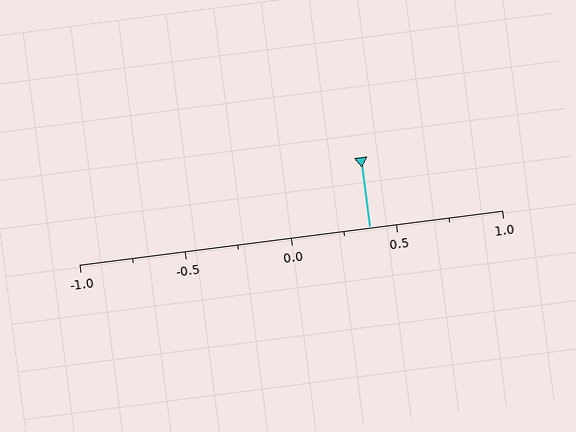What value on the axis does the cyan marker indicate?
The marker indicates approximately 0.38.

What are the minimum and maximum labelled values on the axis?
The axis runs from -1.0 to 1.0.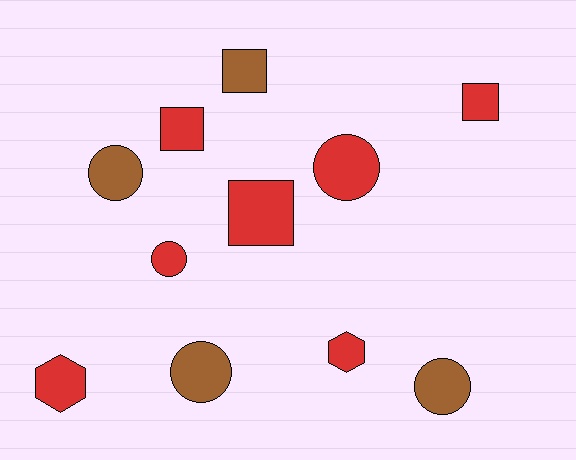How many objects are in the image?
There are 11 objects.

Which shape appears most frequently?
Circle, with 5 objects.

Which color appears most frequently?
Red, with 7 objects.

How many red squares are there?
There are 3 red squares.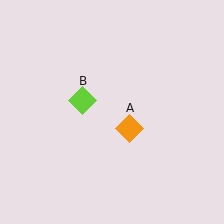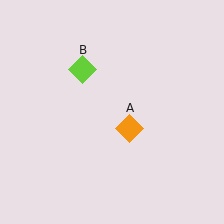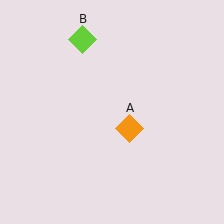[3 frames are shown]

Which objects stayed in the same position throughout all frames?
Orange diamond (object A) remained stationary.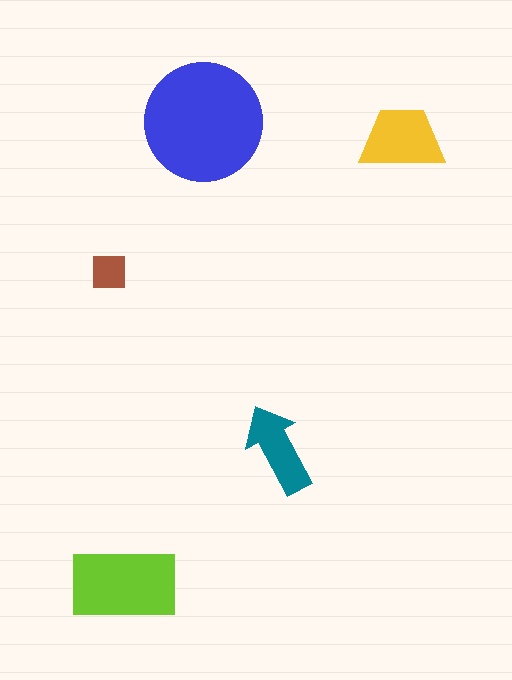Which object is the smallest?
The brown square.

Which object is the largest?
The blue circle.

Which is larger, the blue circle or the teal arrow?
The blue circle.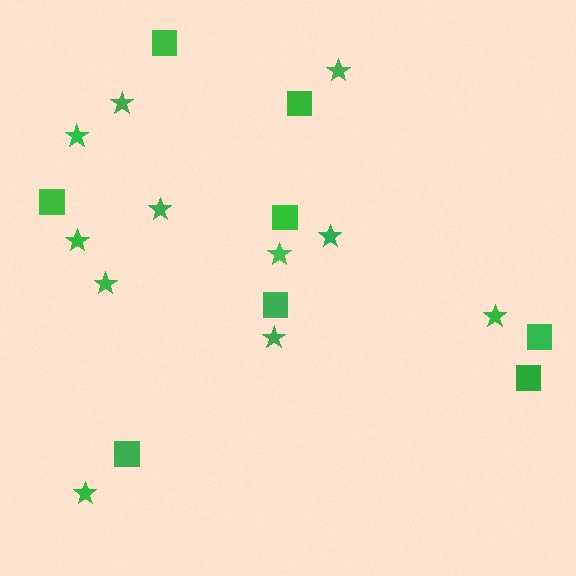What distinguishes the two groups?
There are 2 groups: one group of squares (8) and one group of stars (11).